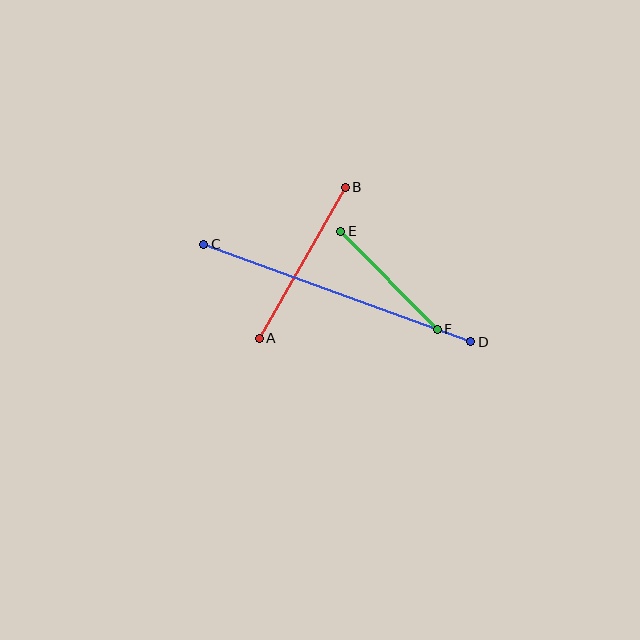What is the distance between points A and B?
The distance is approximately 174 pixels.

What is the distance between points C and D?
The distance is approximately 284 pixels.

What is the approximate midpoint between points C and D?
The midpoint is at approximately (337, 293) pixels.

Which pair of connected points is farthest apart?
Points C and D are farthest apart.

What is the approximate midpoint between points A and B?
The midpoint is at approximately (302, 263) pixels.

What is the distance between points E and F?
The distance is approximately 138 pixels.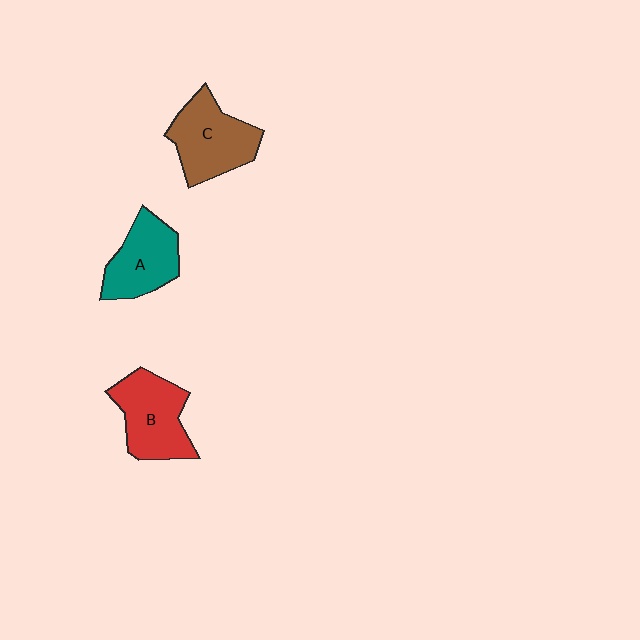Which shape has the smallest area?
Shape A (teal).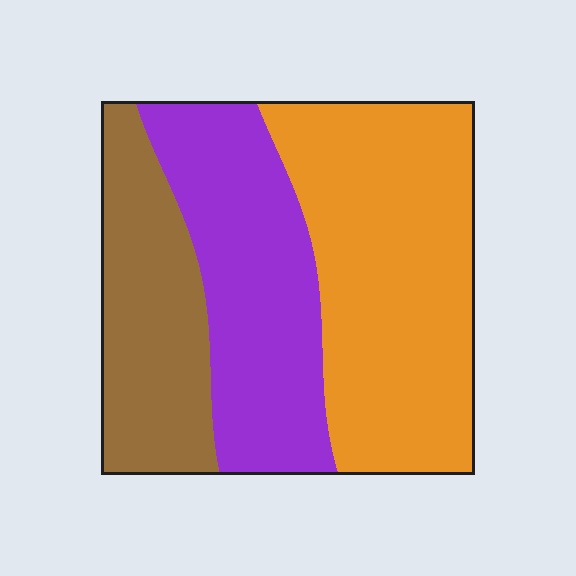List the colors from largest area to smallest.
From largest to smallest: orange, purple, brown.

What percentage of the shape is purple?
Purple covers around 30% of the shape.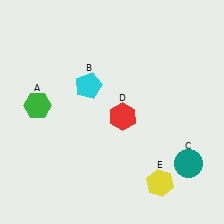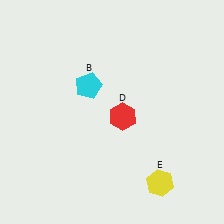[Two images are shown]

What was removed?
The teal circle (C), the green hexagon (A) were removed in Image 2.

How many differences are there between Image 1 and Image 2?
There are 2 differences between the two images.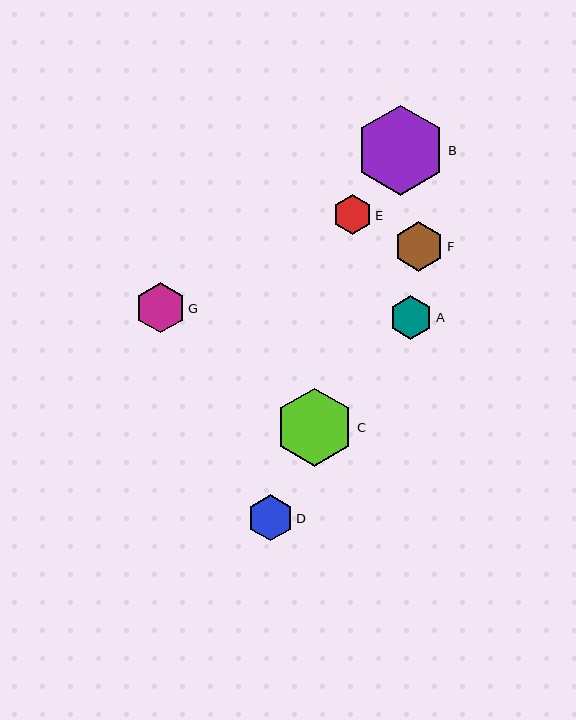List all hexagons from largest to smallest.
From largest to smallest: B, C, G, F, D, A, E.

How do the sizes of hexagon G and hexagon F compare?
Hexagon G and hexagon F are approximately the same size.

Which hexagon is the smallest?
Hexagon E is the smallest with a size of approximately 40 pixels.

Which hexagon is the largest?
Hexagon B is the largest with a size of approximately 90 pixels.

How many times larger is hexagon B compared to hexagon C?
Hexagon B is approximately 1.1 times the size of hexagon C.